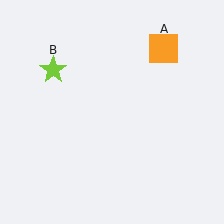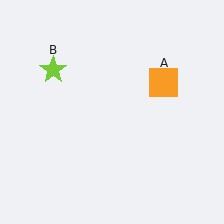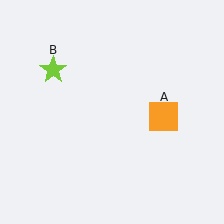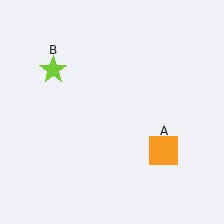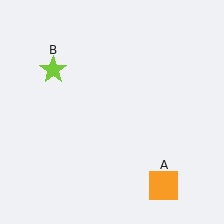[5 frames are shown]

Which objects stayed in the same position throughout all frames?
Lime star (object B) remained stationary.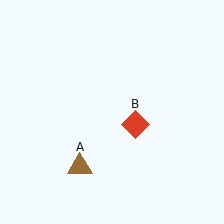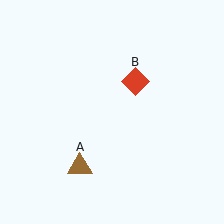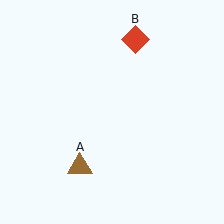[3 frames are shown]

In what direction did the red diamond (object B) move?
The red diamond (object B) moved up.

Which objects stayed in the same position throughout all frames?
Brown triangle (object A) remained stationary.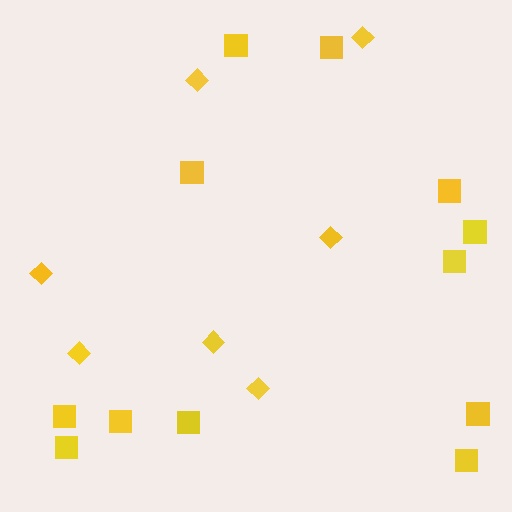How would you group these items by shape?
There are 2 groups: one group of diamonds (7) and one group of squares (12).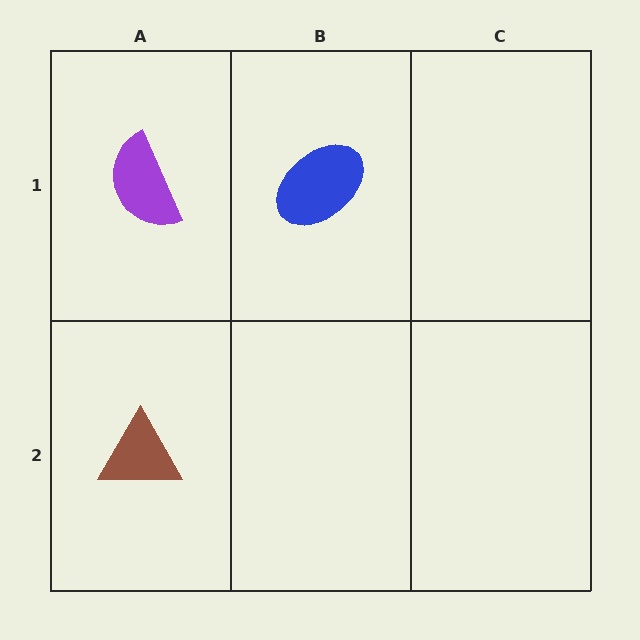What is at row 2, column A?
A brown triangle.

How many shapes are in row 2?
1 shape.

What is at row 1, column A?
A purple semicircle.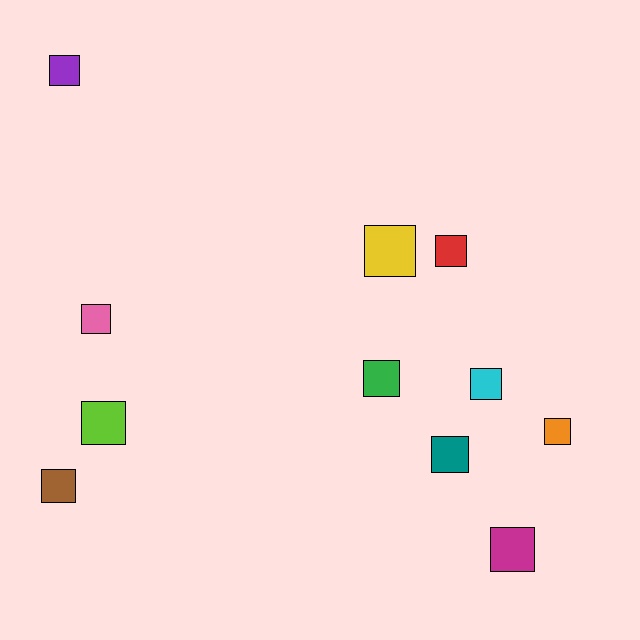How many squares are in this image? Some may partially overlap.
There are 11 squares.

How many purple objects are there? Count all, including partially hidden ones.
There is 1 purple object.